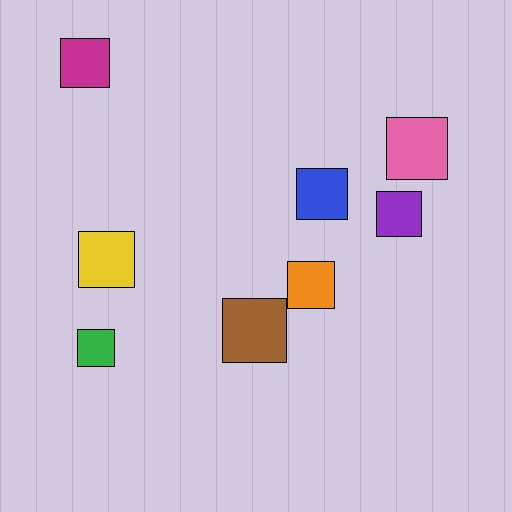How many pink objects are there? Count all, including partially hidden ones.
There is 1 pink object.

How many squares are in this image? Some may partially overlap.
There are 8 squares.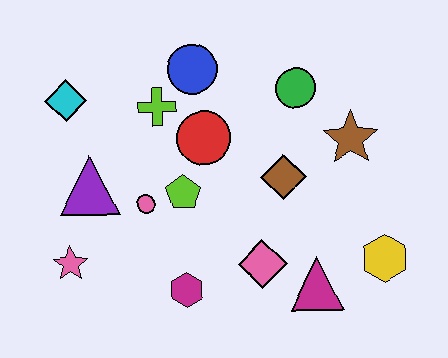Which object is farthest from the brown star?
The pink star is farthest from the brown star.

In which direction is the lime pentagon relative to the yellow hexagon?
The lime pentagon is to the left of the yellow hexagon.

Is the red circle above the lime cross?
No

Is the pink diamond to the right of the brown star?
No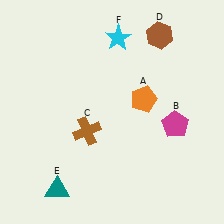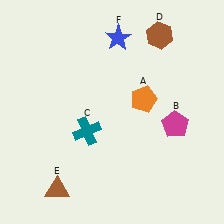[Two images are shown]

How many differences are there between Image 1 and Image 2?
There are 3 differences between the two images.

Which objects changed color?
C changed from brown to teal. E changed from teal to brown. F changed from cyan to blue.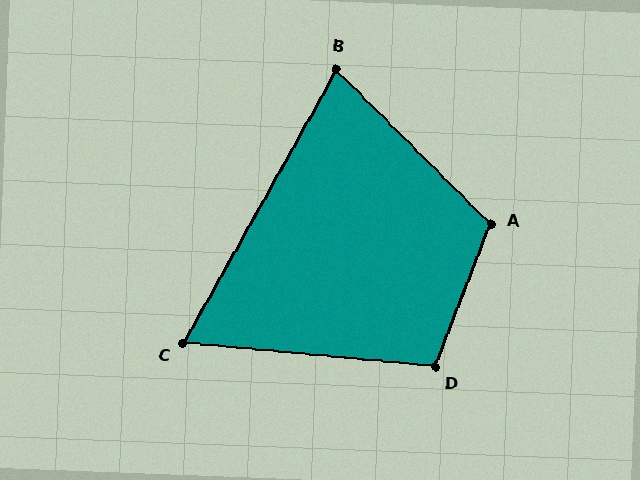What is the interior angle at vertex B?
Approximately 74 degrees (acute).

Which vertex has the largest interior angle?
A, at approximately 114 degrees.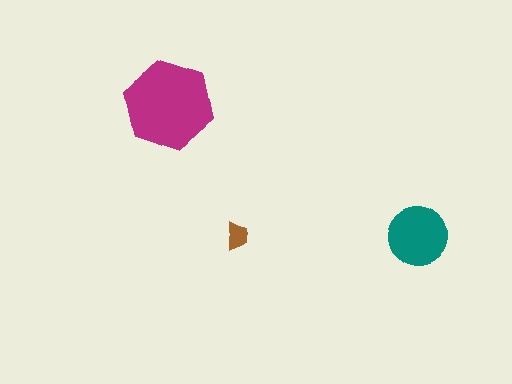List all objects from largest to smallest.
The magenta hexagon, the teal circle, the brown trapezoid.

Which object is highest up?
The magenta hexagon is topmost.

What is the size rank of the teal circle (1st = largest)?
2nd.